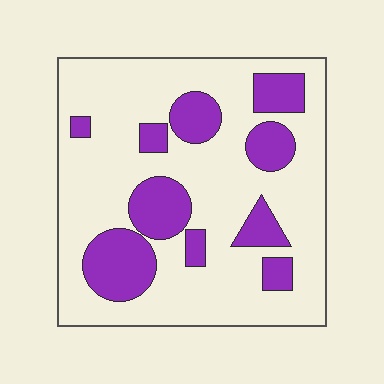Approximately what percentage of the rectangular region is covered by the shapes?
Approximately 25%.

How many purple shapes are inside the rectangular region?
10.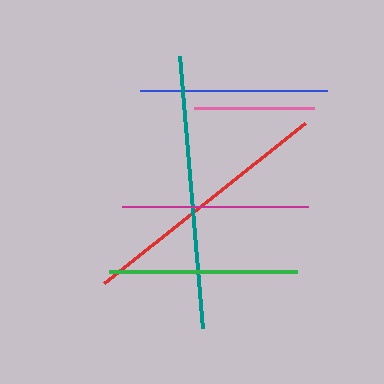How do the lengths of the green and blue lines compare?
The green and blue lines are approximately the same length.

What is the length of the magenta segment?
The magenta segment is approximately 186 pixels long.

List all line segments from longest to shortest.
From longest to shortest: teal, red, green, magenta, blue, pink.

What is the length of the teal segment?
The teal segment is approximately 273 pixels long.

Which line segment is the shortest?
The pink line is the shortest at approximately 120 pixels.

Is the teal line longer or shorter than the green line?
The teal line is longer than the green line.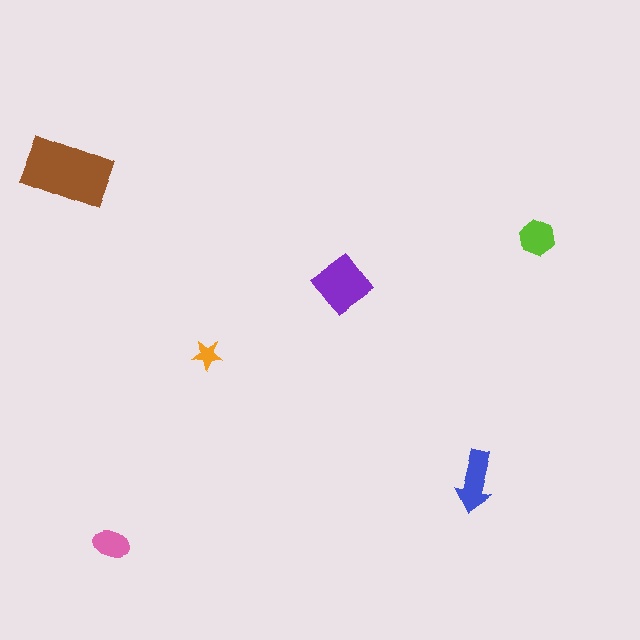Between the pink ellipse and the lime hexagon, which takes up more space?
The lime hexagon.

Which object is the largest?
The brown rectangle.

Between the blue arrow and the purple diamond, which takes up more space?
The purple diamond.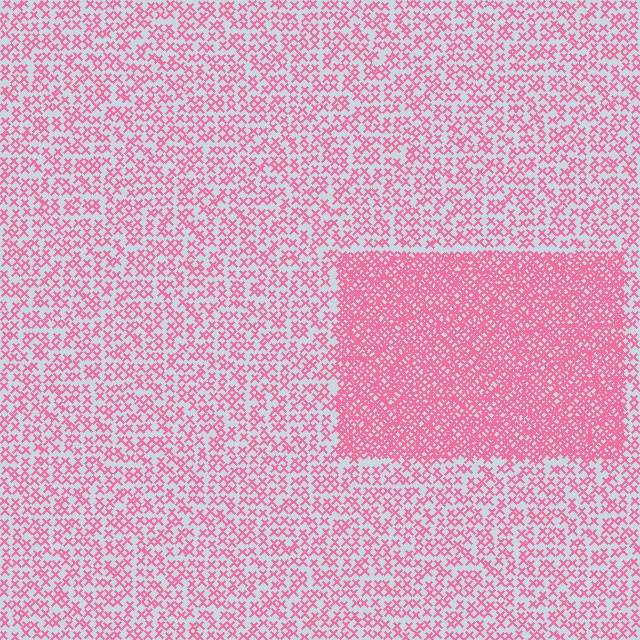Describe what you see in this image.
The image contains small pink elements arranged at two different densities. A rectangle-shaped region is visible where the elements are more densely packed than the surrounding area.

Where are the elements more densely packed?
The elements are more densely packed inside the rectangle boundary.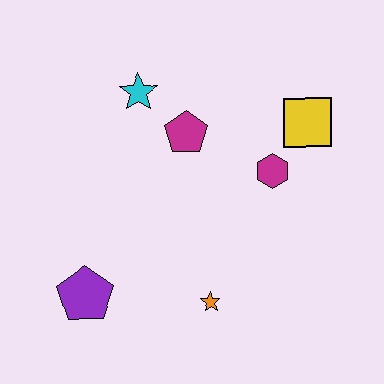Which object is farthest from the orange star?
The cyan star is farthest from the orange star.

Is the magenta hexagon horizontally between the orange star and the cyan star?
No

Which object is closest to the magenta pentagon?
The cyan star is closest to the magenta pentagon.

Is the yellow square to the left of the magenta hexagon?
No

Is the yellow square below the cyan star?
Yes